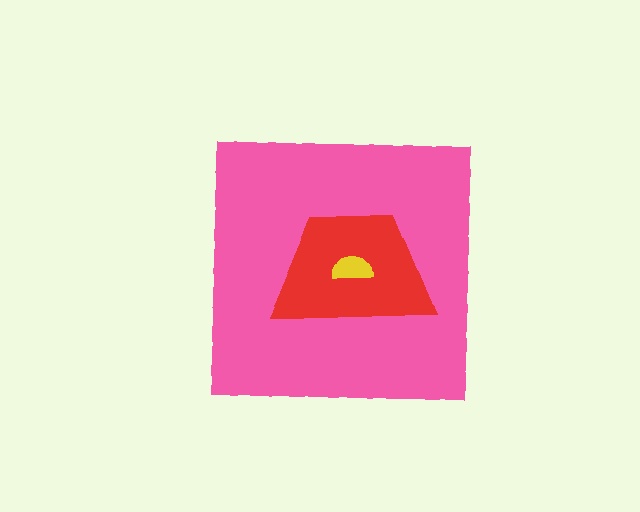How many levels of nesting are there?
3.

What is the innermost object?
The yellow semicircle.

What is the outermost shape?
The pink square.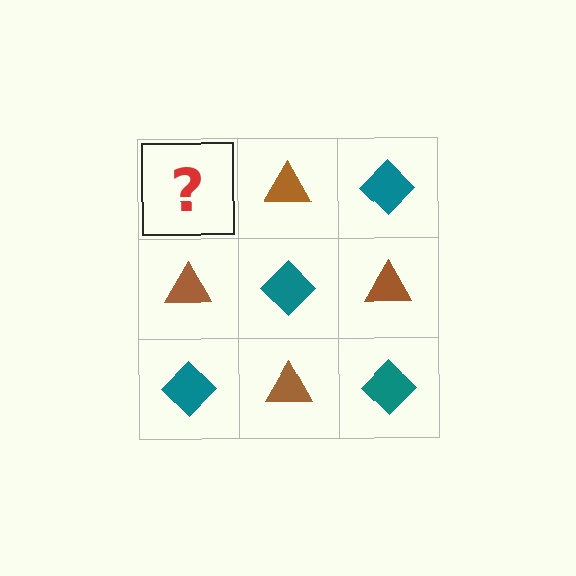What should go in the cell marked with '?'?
The missing cell should contain a teal diamond.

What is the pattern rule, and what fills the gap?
The rule is that it alternates teal diamond and brown triangle in a checkerboard pattern. The gap should be filled with a teal diamond.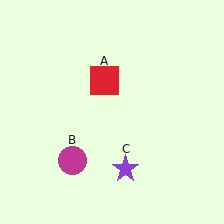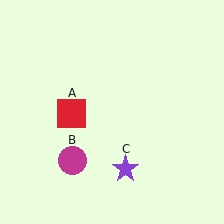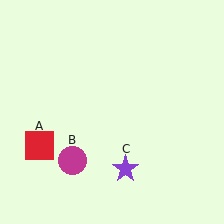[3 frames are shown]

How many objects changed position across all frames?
1 object changed position: red square (object A).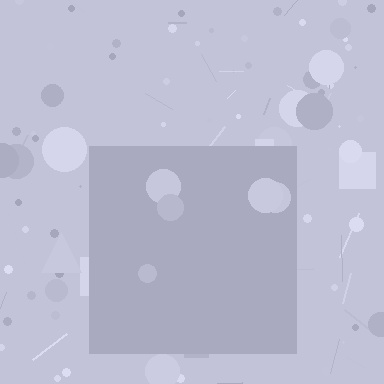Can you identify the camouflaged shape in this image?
The camouflaged shape is a square.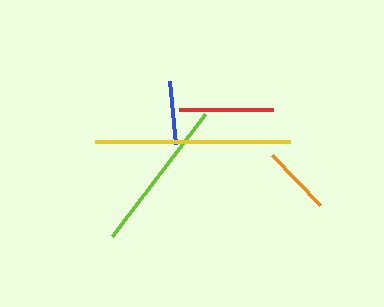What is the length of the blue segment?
The blue segment is approximately 63 pixels long.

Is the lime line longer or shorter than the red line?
The lime line is longer than the red line.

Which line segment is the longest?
The yellow line is the longest at approximately 195 pixels.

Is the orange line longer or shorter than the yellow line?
The yellow line is longer than the orange line.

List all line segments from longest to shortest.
From longest to shortest: yellow, lime, red, orange, blue.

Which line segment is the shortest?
The blue line is the shortest at approximately 63 pixels.